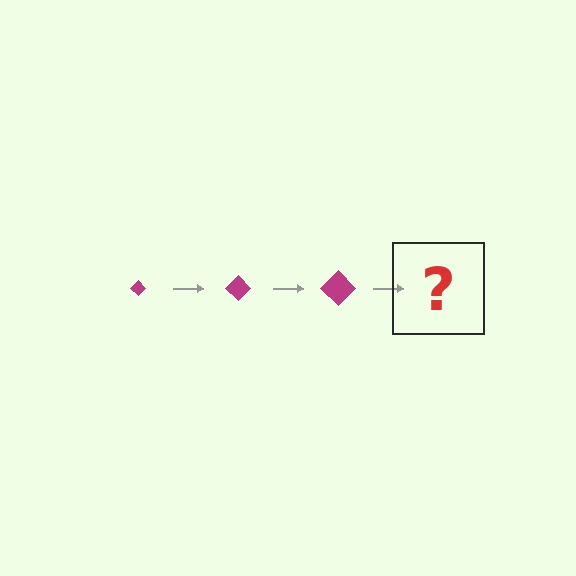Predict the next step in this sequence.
The next step is a magenta diamond, larger than the previous one.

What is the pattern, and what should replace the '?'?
The pattern is that the diamond gets progressively larger each step. The '?' should be a magenta diamond, larger than the previous one.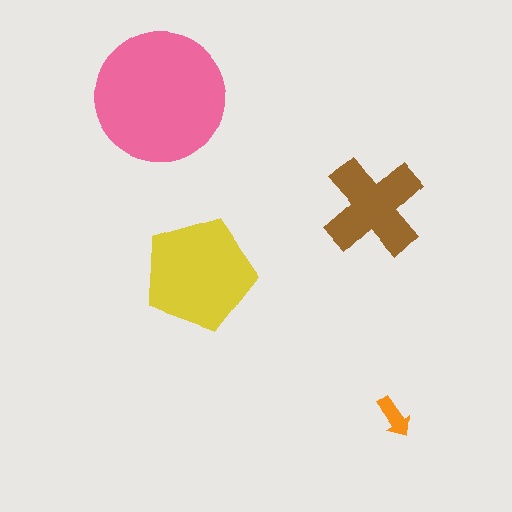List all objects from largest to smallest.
The pink circle, the yellow pentagon, the brown cross, the orange arrow.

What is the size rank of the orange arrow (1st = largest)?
4th.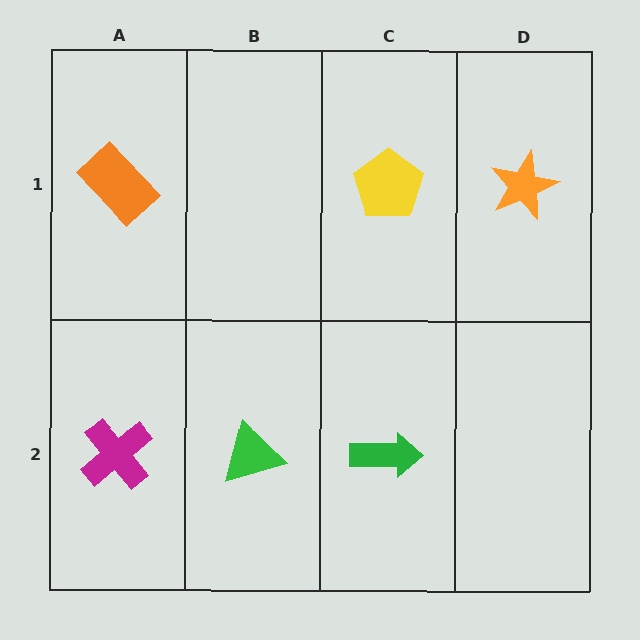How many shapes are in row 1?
3 shapes.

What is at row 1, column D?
An orange star.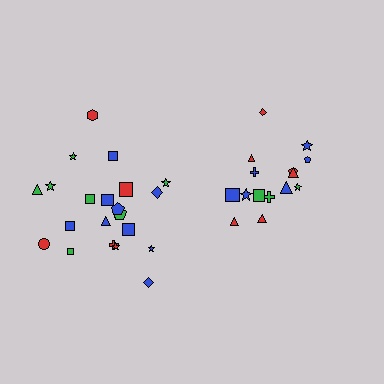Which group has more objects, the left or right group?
The left group.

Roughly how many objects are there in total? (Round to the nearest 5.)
Roughly 35 objects in total.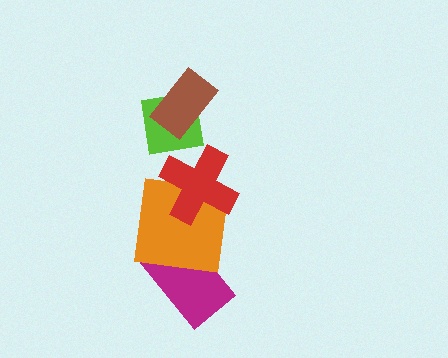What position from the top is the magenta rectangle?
The magenta rectangle is 5th from the top.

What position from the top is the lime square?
The lime square is 2nd from the top.